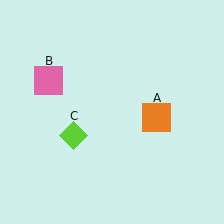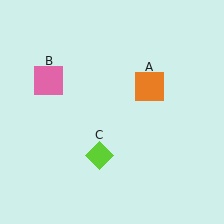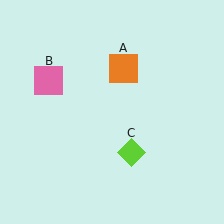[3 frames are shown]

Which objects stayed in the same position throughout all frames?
Pink square (object B) remained stationary.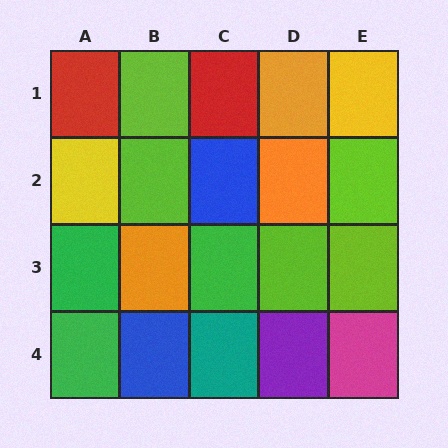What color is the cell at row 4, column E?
Magenta.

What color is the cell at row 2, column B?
Lime.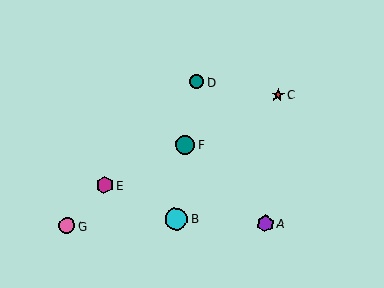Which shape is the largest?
The cyan circle (labeled B) is the largest.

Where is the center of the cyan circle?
The center of the cyan circle is at (176, 219).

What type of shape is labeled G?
Shape G is a pink circle.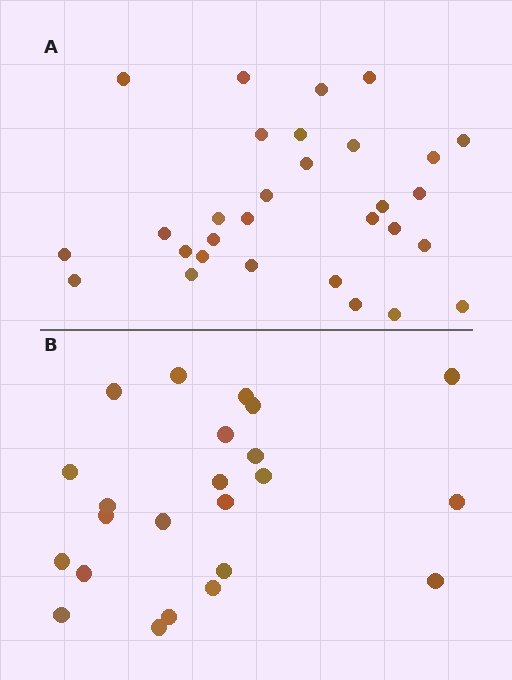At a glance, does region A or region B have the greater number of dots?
Region A (the top region) has more dots.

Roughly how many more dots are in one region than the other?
Region A has roughly 8 or so more dots than region B.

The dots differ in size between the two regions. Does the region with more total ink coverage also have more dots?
No. Region B has more total ink coverage because its dots are larger, but region A actually contains more individual dots. Total area can be misleading — the number of items is what matters here.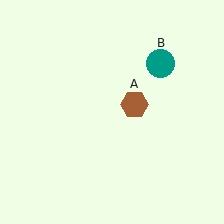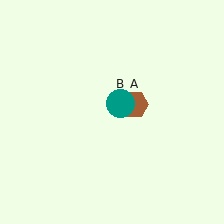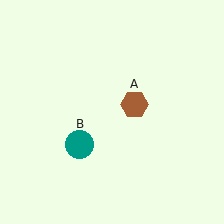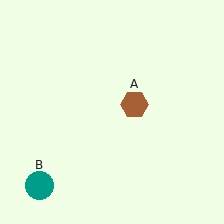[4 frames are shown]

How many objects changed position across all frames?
1 object changed position: teal circle (object B).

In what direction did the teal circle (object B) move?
The teal circle (object B) moved down and to the left.